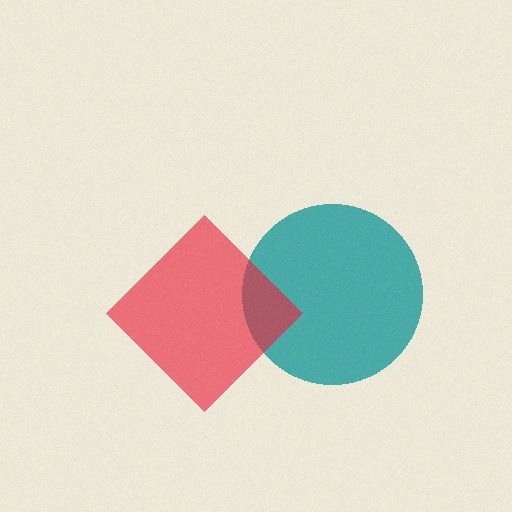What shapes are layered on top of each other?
The layered shapes are: a teal circle, a red diamond.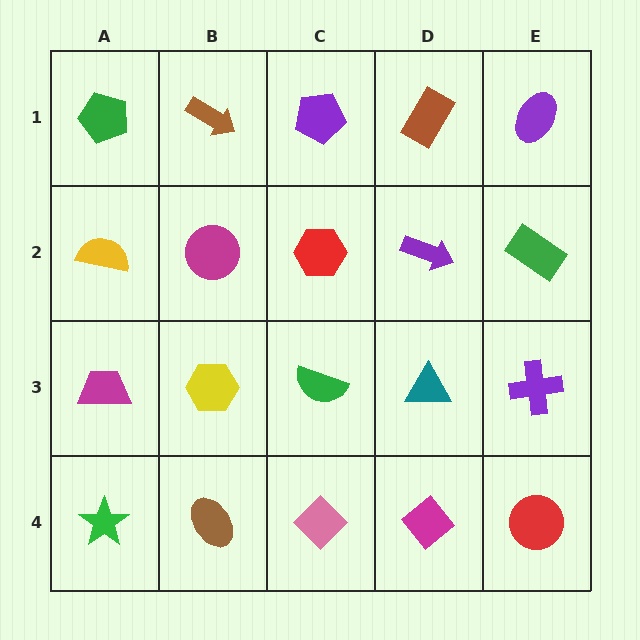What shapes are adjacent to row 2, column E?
A purple ellipse (row 1, column E), a purple cross (row 3, column E), a purple arrow (row 2, column D).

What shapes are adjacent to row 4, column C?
A green semicircle (row 3, column C), a brown ellipse (row 4, column B), a magenta diamond (row 4, column D).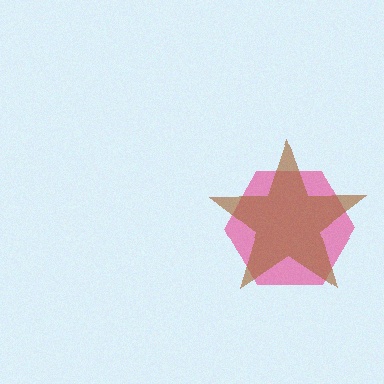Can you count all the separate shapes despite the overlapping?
Yes, there are 2 separate shapes.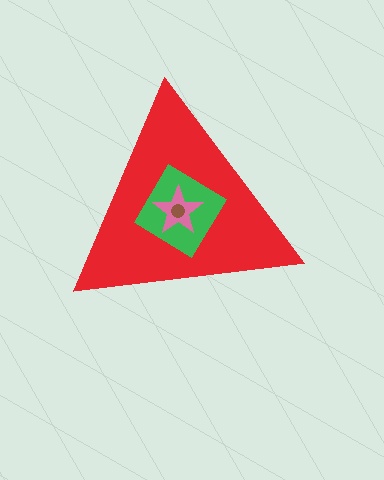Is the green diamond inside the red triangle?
Yes.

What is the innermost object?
The brown circle.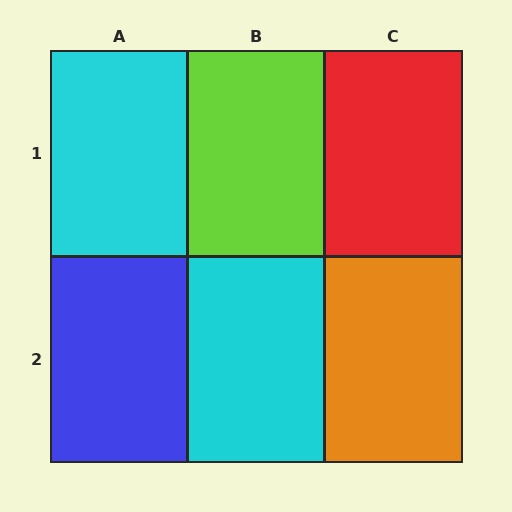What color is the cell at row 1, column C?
Red.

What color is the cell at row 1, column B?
Lime.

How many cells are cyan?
2 cells are cyan.